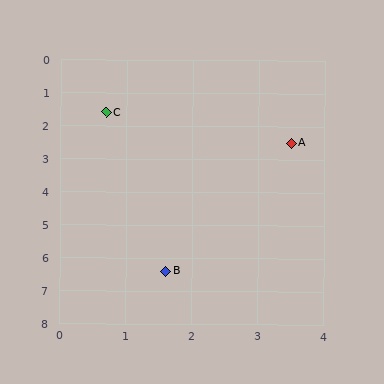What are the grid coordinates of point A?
Point A is at approximately (3.5, 2.5).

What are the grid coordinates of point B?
Point B is at approximately (1.6, 6.4).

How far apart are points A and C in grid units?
Points A and C are about 2.9 grid units apart.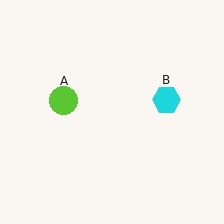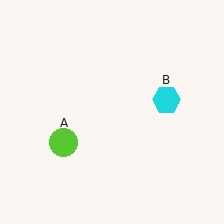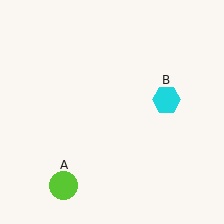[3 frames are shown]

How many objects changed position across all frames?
1 object changed position: lime circle (object A).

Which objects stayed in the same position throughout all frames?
Cyan hexagon (object B) remained stationary.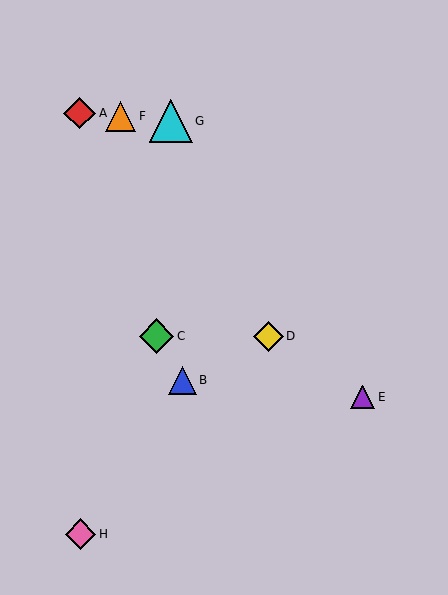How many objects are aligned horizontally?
2 objects (C, D) are aligned horizontally.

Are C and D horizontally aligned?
Yes, both are at y≈336.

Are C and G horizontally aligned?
No, C is at y≈336 and G is at y≈121.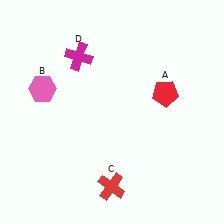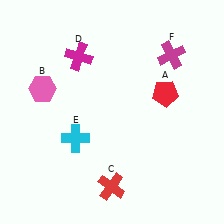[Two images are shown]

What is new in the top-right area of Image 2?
A magenta cross (F) was added in the top-right area of Image 2.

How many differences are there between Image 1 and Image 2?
There are 2 differences between the two images.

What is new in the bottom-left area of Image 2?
A cyan cross (E) was added in the bottom-left area of Image 2.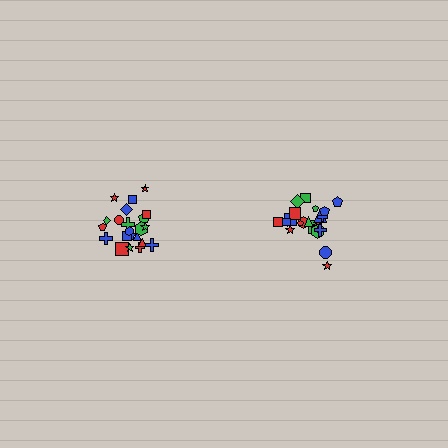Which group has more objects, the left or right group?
The right group.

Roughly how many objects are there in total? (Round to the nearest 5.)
Roughly 45 objects in total.